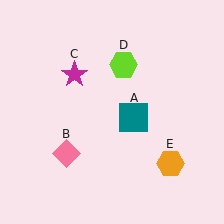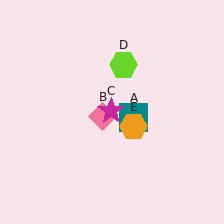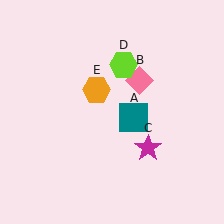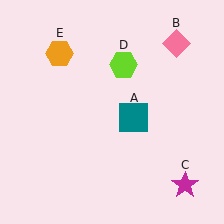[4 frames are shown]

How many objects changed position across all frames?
3 objects changed position: pink diamond (object B), magenta star (object C), orange hexagon (object E).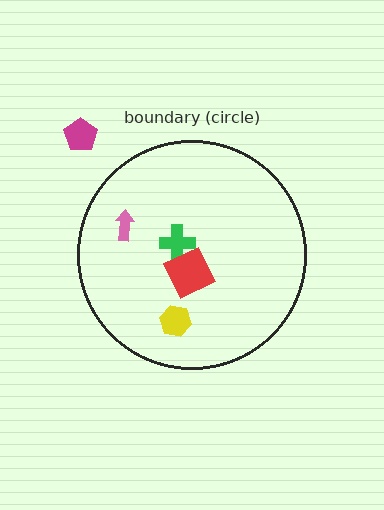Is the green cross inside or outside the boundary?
Inside.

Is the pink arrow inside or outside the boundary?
Inside.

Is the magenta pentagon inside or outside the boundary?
Outside.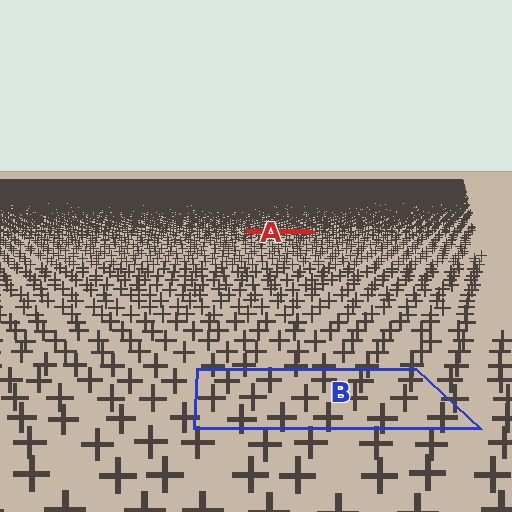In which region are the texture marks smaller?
The texture marks are smaller in region A, because it is farther away.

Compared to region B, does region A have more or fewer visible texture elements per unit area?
Region A has more texture elements per unit area — they are packed more densely because it is farther away.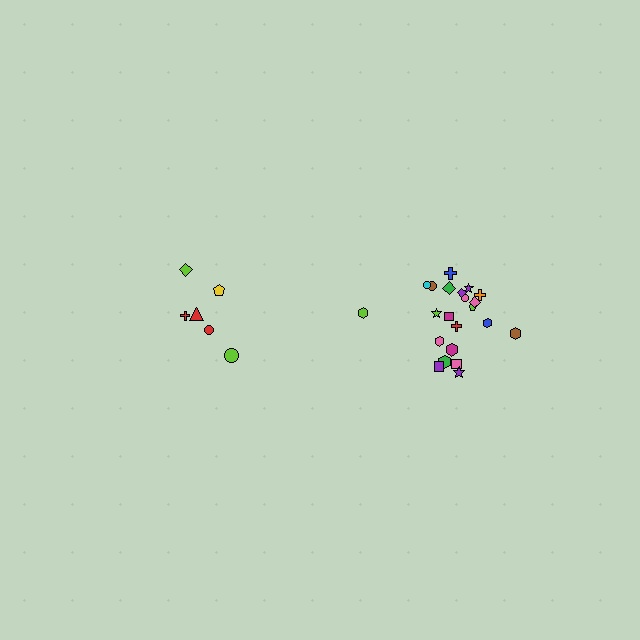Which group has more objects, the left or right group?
The right group.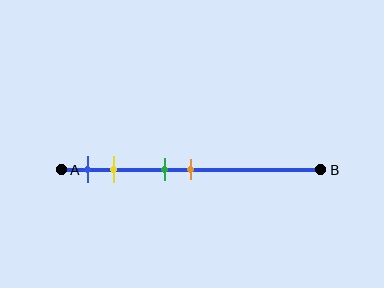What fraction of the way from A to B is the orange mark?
The orange mark is approximately 50% (0.5) of the way from A to B.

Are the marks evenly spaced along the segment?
No, the marks are not evenly spaced.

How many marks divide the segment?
There are 4 marks dividing the segment.